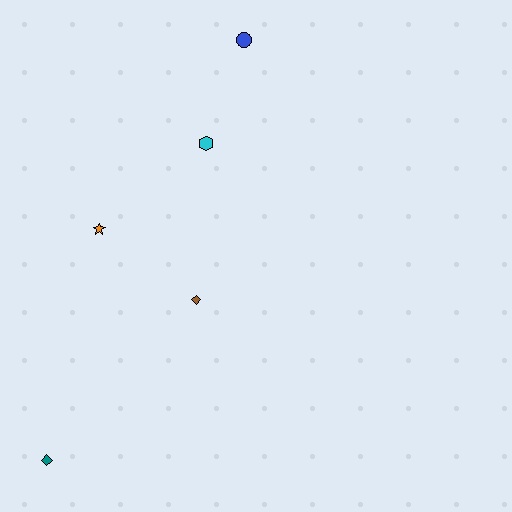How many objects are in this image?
There are 5 objects.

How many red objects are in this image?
There are no red objects.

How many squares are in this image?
There are no squares.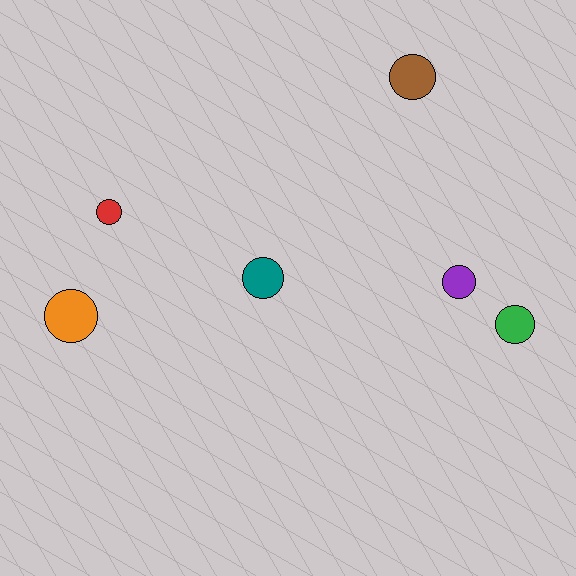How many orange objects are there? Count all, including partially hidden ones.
There is 1 orange object.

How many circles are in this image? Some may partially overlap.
There are 6 circles.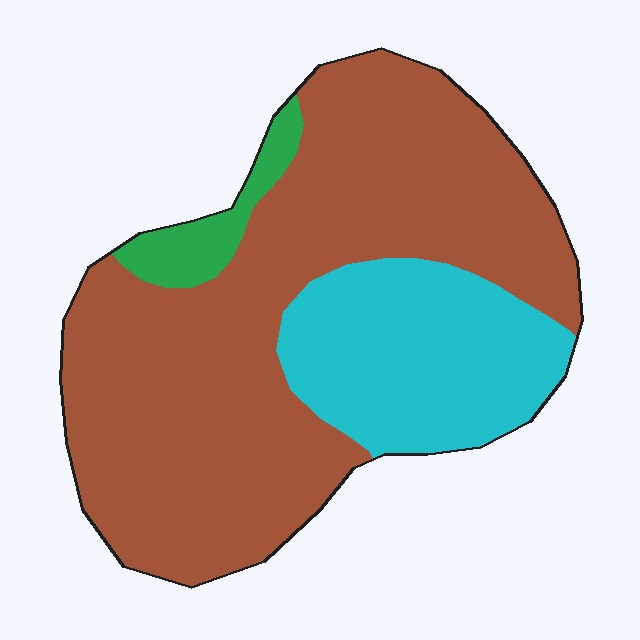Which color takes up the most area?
Brown, at roughly 70%.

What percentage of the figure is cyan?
Cyan takes up about one quarter (1/4) of the figure.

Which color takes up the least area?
Green, at roughly 5%.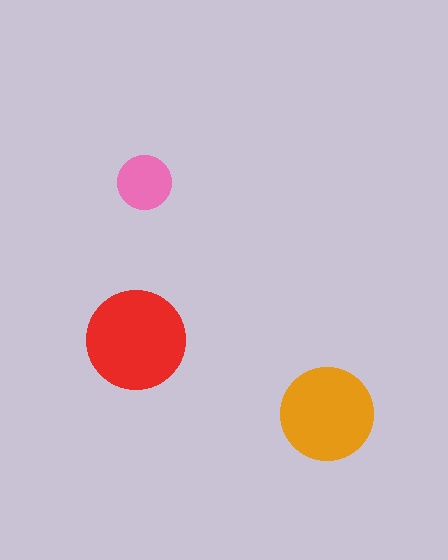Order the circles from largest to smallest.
the red one, the orange one, the pink one.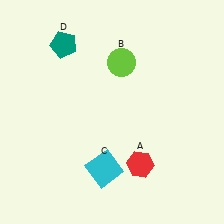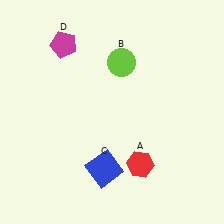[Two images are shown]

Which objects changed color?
C changed from cyan to blue. D changed from teal to magenta.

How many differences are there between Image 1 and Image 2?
There are 2 differences between the two images.